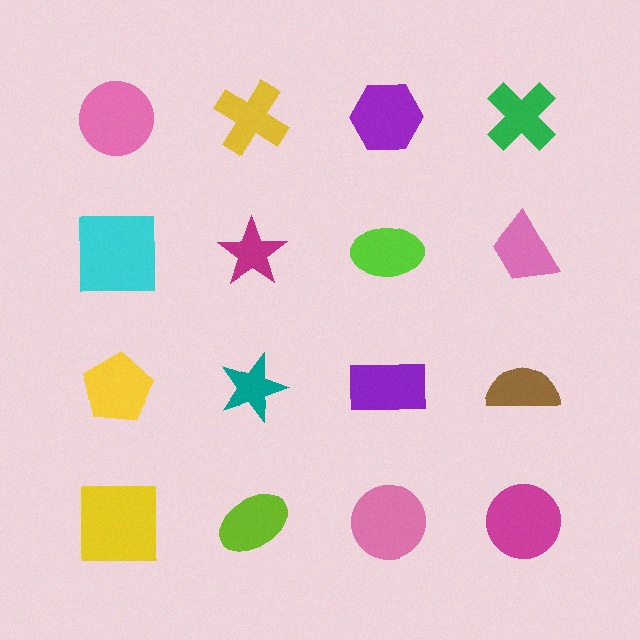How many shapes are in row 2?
4 shapes.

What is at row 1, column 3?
A purple hexagon.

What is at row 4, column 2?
A lime ellipse.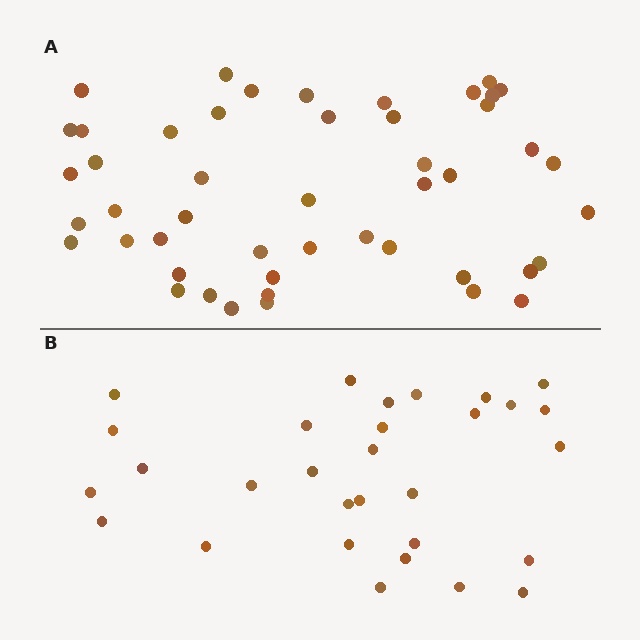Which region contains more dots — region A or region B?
Region A (the top region) has more dots.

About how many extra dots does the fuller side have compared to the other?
Region A has approximately 20 more dots than region B.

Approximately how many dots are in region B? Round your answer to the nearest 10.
About 30 dots.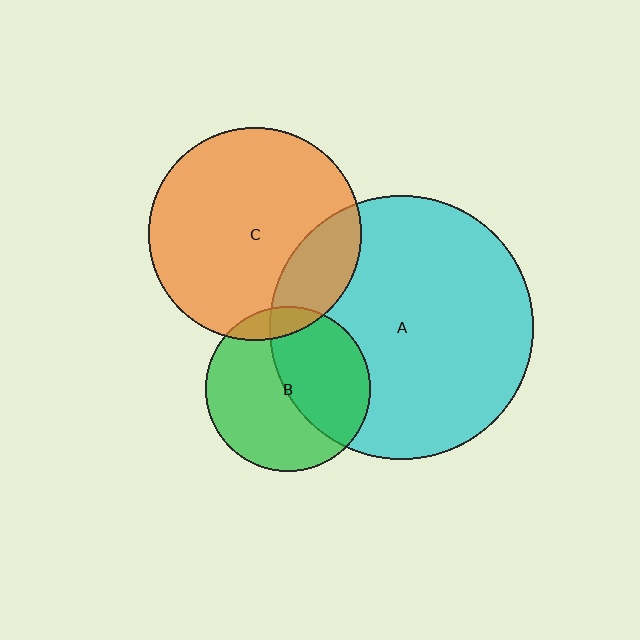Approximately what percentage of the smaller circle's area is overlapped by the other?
Approximately 10%.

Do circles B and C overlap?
Yes.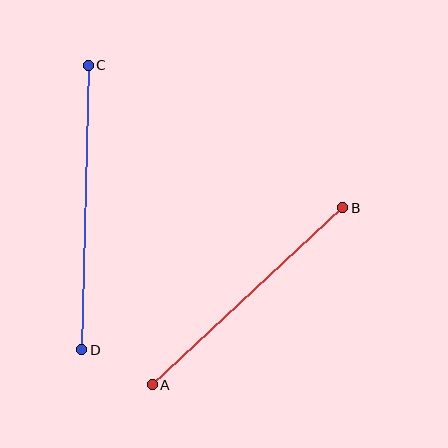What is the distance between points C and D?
The distance is approximately 284 pixels.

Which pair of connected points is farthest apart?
Points C and D are farthest apart.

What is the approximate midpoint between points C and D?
The midpoint is at approximately (85, 208) pixels.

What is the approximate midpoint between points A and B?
The midpoint is at approximately (247, 296) pixels.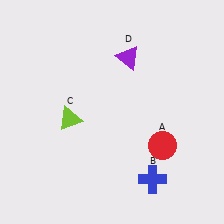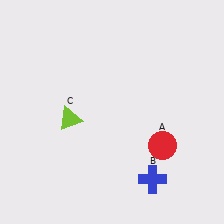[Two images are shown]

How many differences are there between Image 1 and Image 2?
There is 1 difference between the two images.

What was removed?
The purple triangle (D) was removed in Image 2.